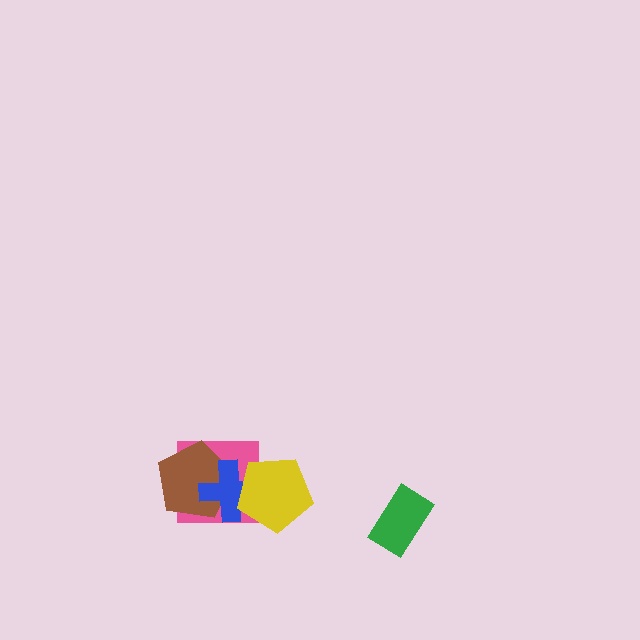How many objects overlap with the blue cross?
3 objects overlap with the blue cross.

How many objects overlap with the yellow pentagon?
2 objects overlap with the yellow pentagon.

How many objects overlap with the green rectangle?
0 objects overlap with the green rectangle.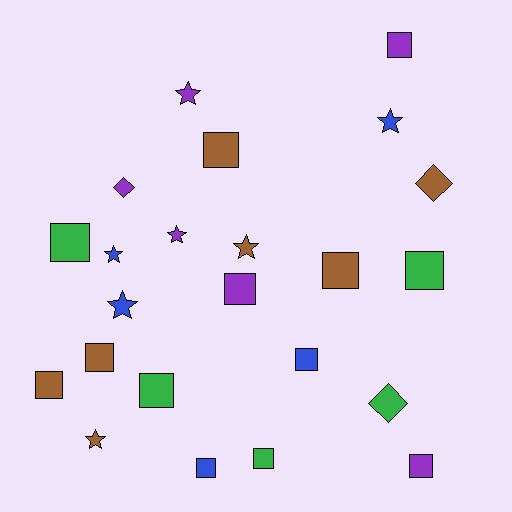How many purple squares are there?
There are 3 purple squares.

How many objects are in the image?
There are 23 objects.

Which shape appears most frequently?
Square, with 13 objects.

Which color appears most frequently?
Brown, with 7 objects.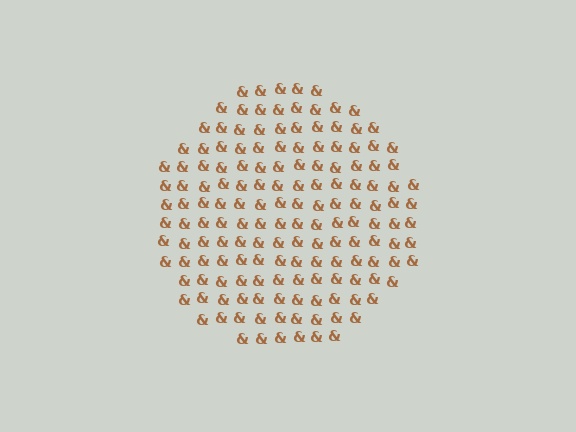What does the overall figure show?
The overall figure shows a circle.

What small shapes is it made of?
It is made of small ampersands.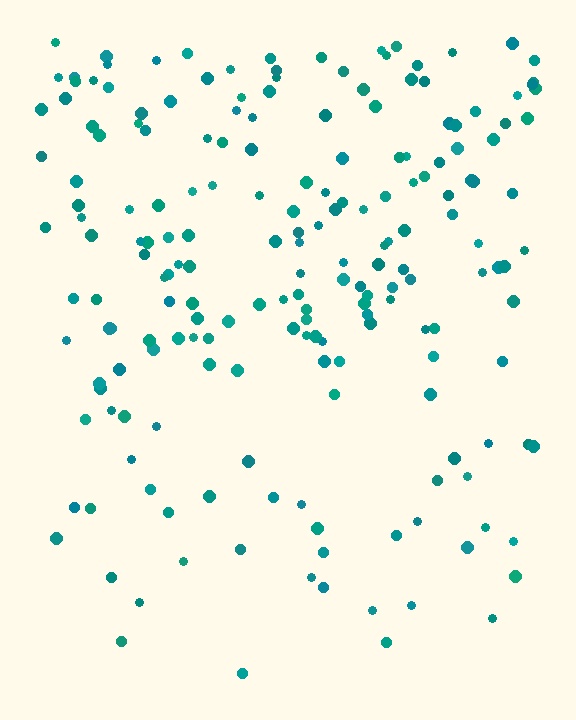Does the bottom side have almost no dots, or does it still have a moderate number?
Still a moderate number, just noticeably fewer than the top.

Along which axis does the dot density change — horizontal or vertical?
Vertical.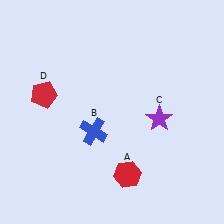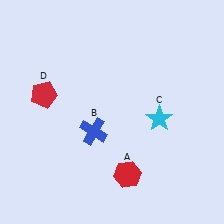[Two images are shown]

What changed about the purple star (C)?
In Image 1, C is purple. In Image 2, it changed to cyan.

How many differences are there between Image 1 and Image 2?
There is 1 difference between the two images.